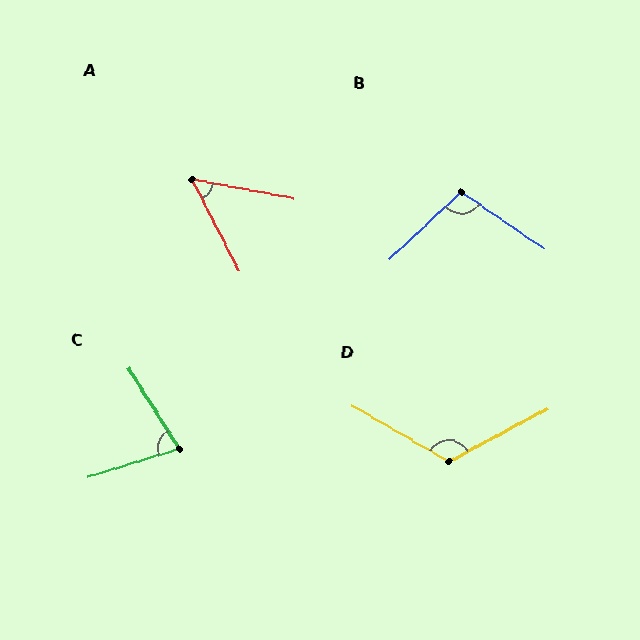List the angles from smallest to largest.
A (52°), C (75°), B (103°), D (122°).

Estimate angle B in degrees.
Approximately 103 degrees.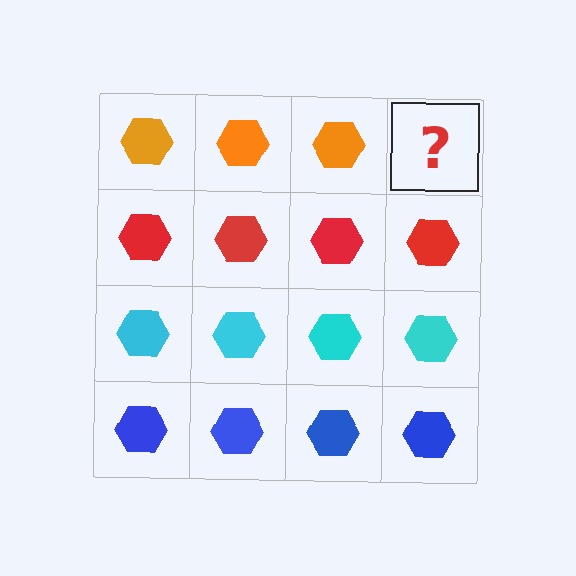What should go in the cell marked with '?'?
The missing cell should contain an orange hexagon.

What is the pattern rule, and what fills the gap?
The rule is that each row has a consistent color. The gap should be filled with an orange hexagon.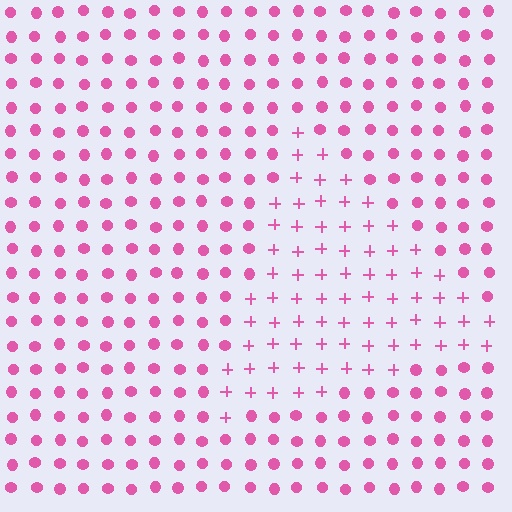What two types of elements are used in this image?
The image uses plus signs inside the triangle region and circles outside it.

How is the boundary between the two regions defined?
The boundary is defined by a change in element shape: plus signs inside vs. circles outside. All elements share the same color and spacing.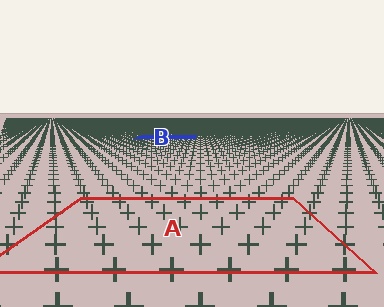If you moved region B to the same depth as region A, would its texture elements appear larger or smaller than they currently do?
They would appear larger. At a closer depth, the same texture elements are projected at a bigger on-screen size.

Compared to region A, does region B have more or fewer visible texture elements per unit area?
Region B has more texture elements per unit area — they are packed more densely because it is farther away.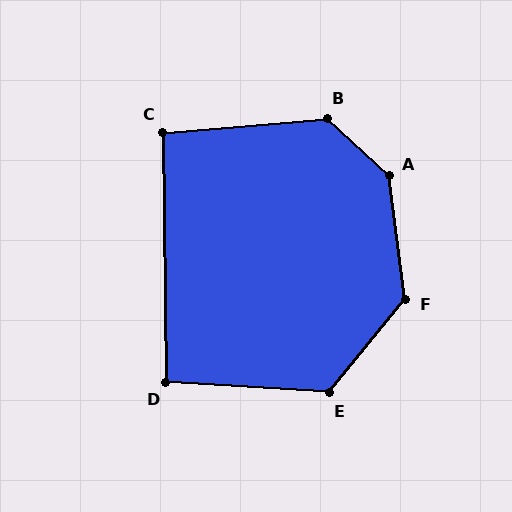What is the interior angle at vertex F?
Approximately 134 degrees (obtuse).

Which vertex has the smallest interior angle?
C, at approximately 94 degrees.